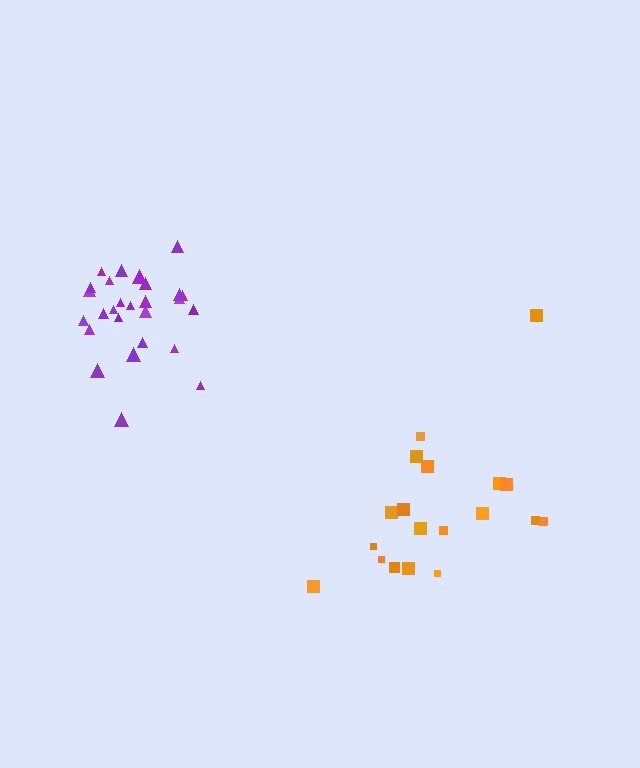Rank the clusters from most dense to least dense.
purple, orange.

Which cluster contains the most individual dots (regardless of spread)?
Purple (27).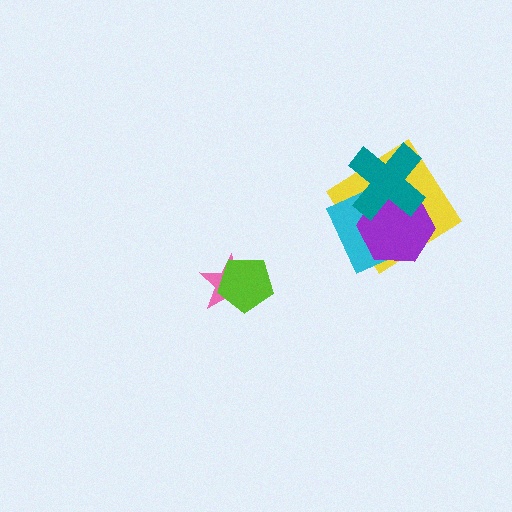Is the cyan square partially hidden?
Yes, it is partially covered by another shape.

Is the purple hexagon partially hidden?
Yes, it is partially covered by another shape.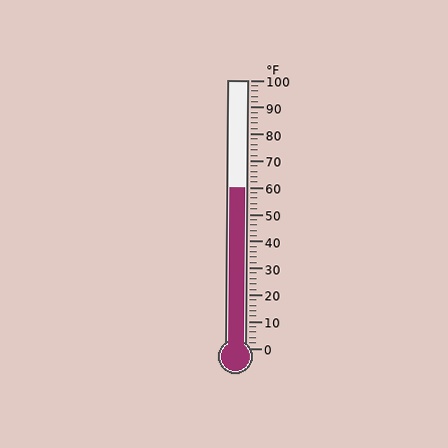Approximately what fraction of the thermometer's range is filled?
The thermometer is filled to approximately 60% of its range.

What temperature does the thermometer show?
The thermometer shows approximately 60°F.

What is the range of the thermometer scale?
The thermometer scale ranges from 0°F to 100°F.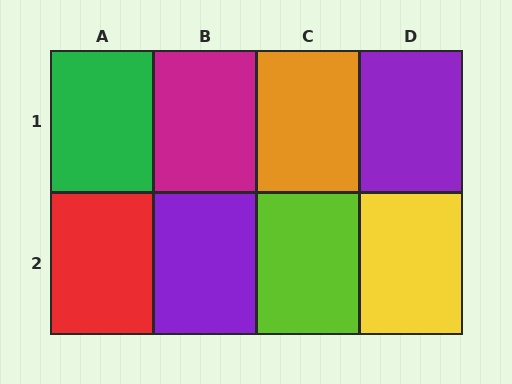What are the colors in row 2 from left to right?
Red, purple, lime, yellow.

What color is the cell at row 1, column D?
Purple.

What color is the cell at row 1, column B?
Magenta.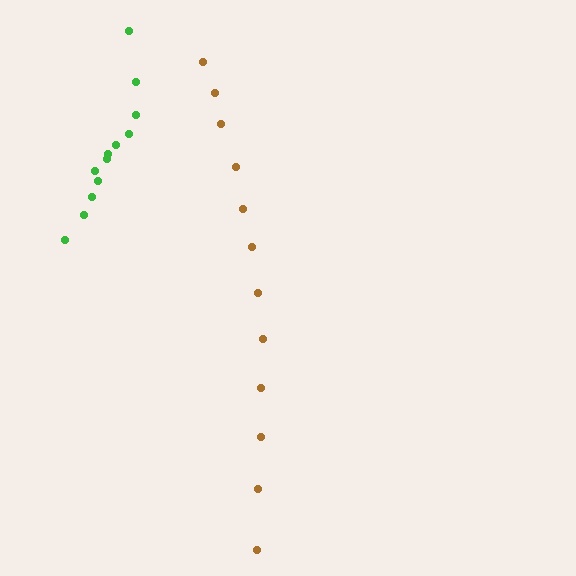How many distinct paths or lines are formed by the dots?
There are 2 distinct paths.